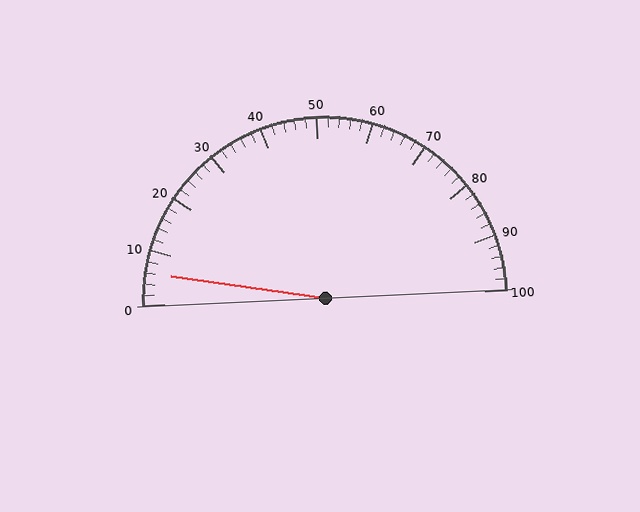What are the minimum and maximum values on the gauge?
The gauge ranges from 0 to 100.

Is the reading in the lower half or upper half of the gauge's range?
The reading is in the lower half of the range (0 to 100).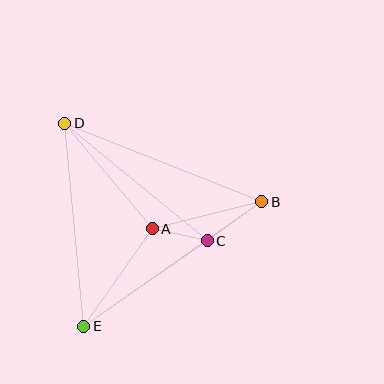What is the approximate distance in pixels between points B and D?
The distance between B and D is approximately 212 pixels.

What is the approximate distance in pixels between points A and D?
The distance between A and D is approximately 137 pixels.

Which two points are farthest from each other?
Points B and E are farthest from each other.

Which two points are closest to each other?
Points A and C are closest to each other.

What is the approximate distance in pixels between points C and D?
The distance between C and D is approximately 185 pixels.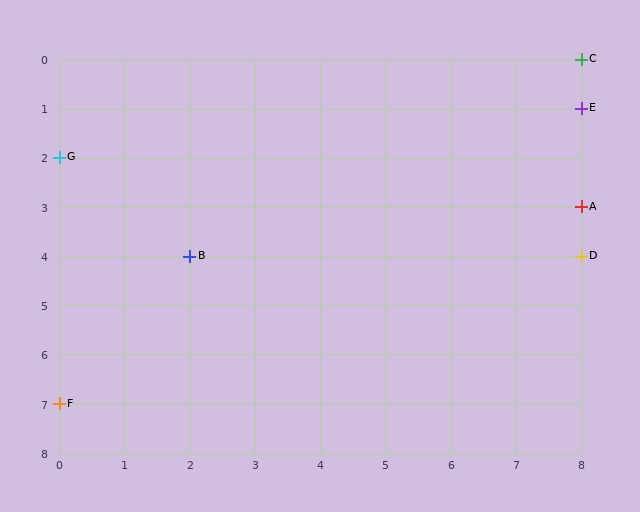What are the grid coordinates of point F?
Point F is at grid coordinates (0, 7).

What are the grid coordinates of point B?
Point B is at grid coordinates (2, 4).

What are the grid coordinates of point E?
Point E is at grid coordinates (8, 1).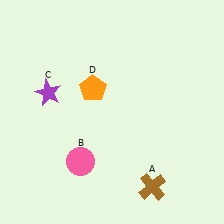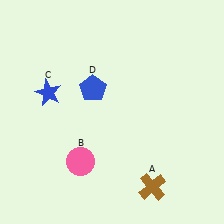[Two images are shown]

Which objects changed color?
C changed from purple to blue. D changed from orange to blue.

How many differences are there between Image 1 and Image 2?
There are 2 differences between the two images.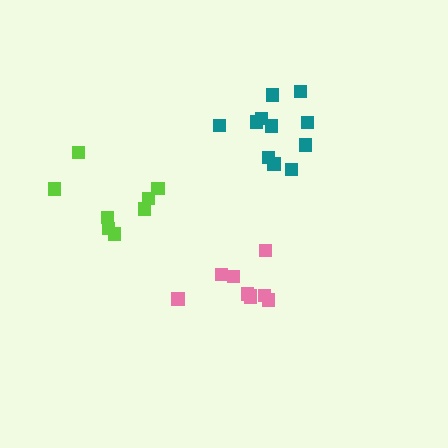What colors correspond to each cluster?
The clusters are colored: pink, teal, lime.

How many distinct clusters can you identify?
There are 3 distinct clusters.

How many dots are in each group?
Group 1: 9 dots, Group 2: 11 dots, Group 3: 8 dots (28 total).